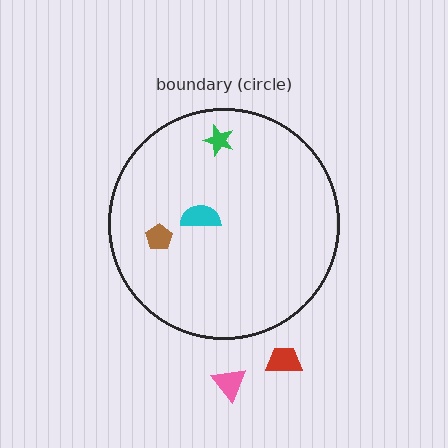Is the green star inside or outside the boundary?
Inside.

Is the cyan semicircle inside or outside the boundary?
Inside.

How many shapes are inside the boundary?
3 inside, 2 outside.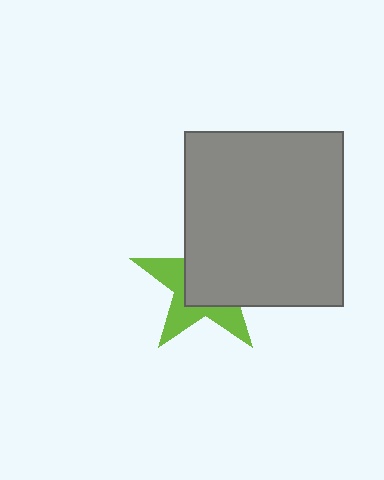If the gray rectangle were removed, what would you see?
You would see the complete lime star.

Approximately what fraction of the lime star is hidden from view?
Roughly 59% of the lime star is hidden behind the gray rectangle.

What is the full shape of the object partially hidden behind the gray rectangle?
The partially hidden object is a lime star.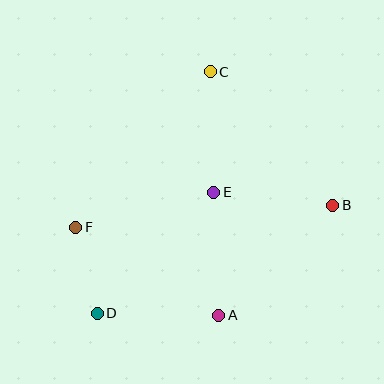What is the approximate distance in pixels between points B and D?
The distance between B and D is approximately 259 pixels.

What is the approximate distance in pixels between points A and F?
The distance between A and F is approximately 168 pixels.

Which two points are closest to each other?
Points D and F are closest to each other.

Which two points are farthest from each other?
Points C and D are farthest from each other.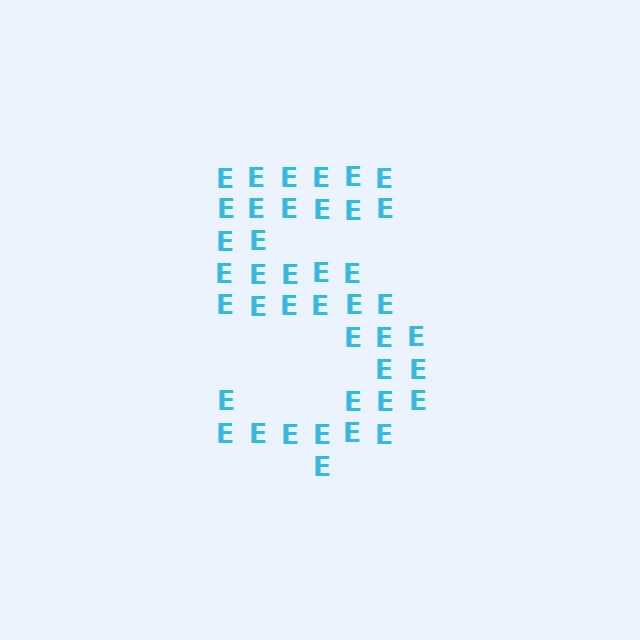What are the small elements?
The small elements are letter E's.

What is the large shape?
The large shape is the digit 5.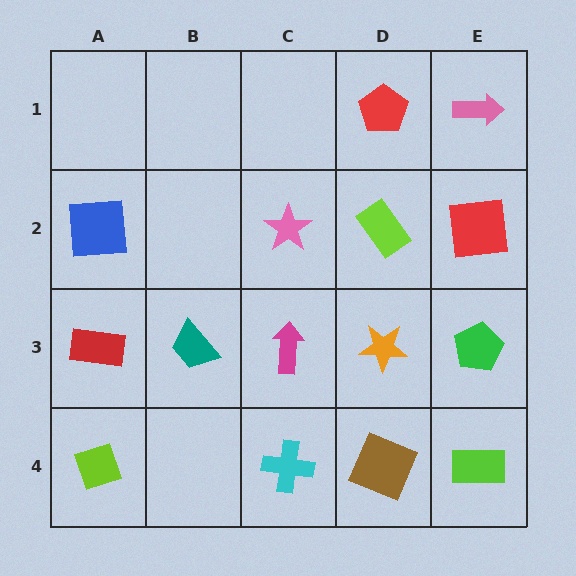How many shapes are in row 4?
4 shapes.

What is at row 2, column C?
A pink star.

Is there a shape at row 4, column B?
No, that cell is empty.